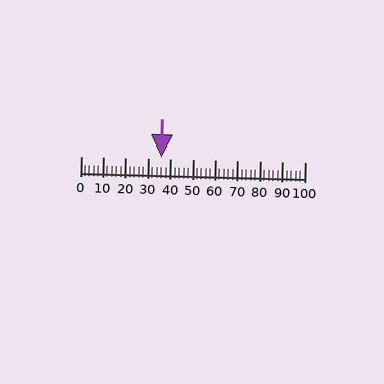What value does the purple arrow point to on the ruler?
The purple arrow points to approximately 36.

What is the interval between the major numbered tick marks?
The major tick marks are spaced 10 units apart.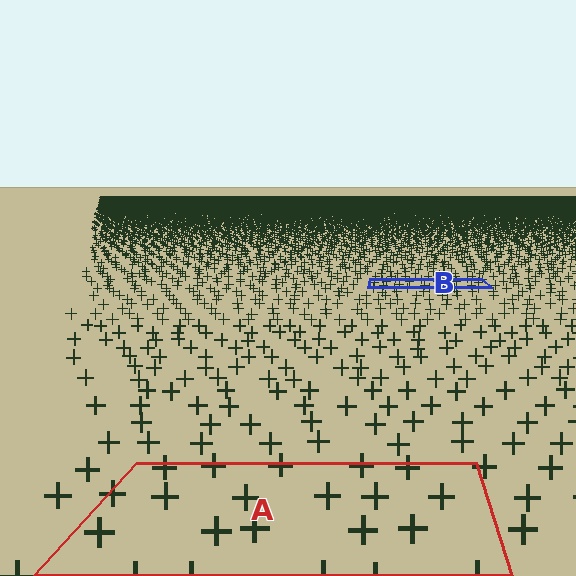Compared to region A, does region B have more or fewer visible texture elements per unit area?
Region B has more texture elements per unit area — they are packed more densely because it is farther away.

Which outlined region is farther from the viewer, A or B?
Region B is farther from the viewer — the texture elements inside it appear smaller and more densely packed.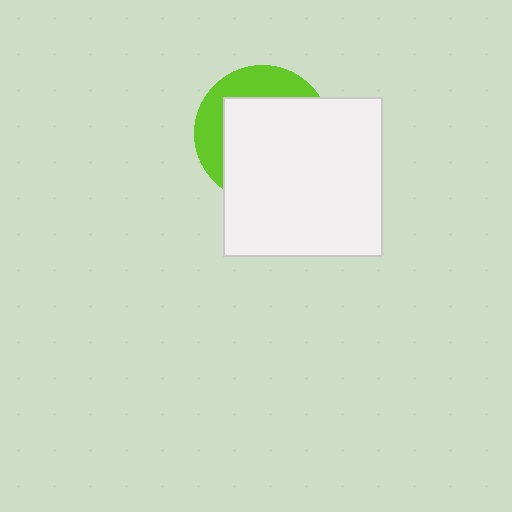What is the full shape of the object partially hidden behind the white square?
The partially hidden object is a lime circle.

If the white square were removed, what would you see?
You would see the complete lime circle.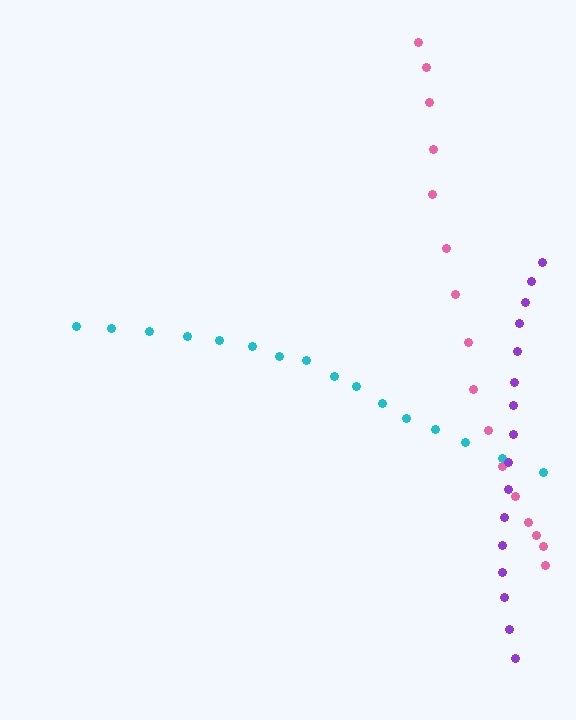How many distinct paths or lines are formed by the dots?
There are 3 distinct paths.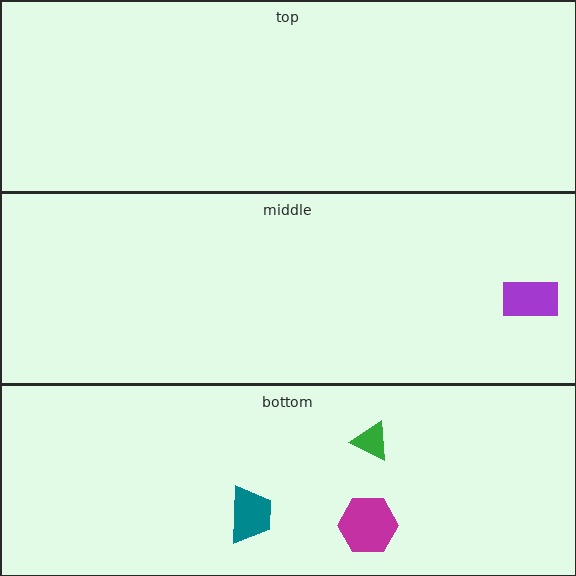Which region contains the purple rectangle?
The middle region.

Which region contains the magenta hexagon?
The bottom region.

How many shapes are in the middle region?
1.